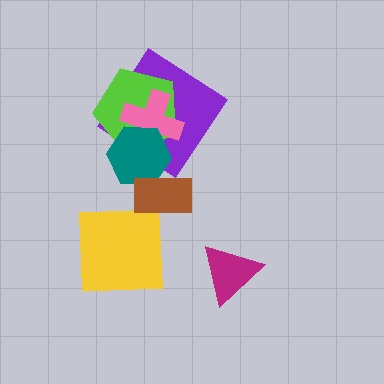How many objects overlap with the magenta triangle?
0 objects overlap with the magenta triangle.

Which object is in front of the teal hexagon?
The brown rectangle is in front of the teal hexagon.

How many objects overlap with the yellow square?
0 objects overlap with the yellow square.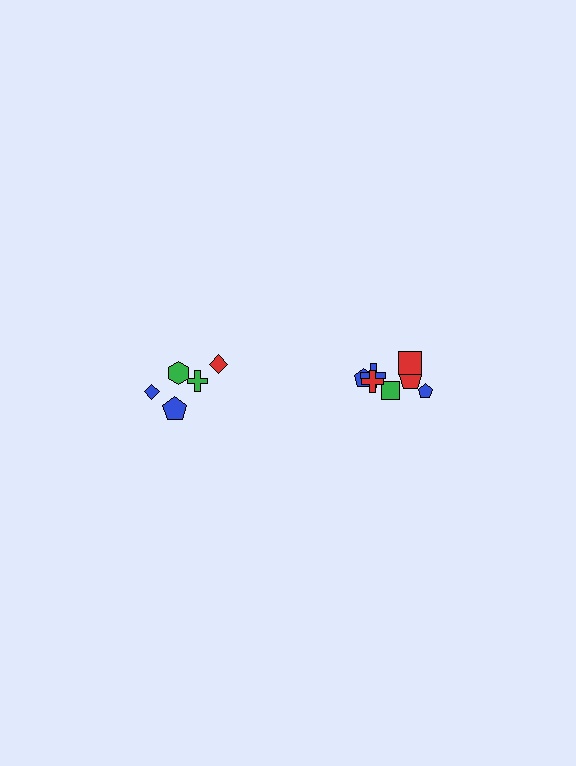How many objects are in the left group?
There are 5 objects.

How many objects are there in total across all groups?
There are 12 objects.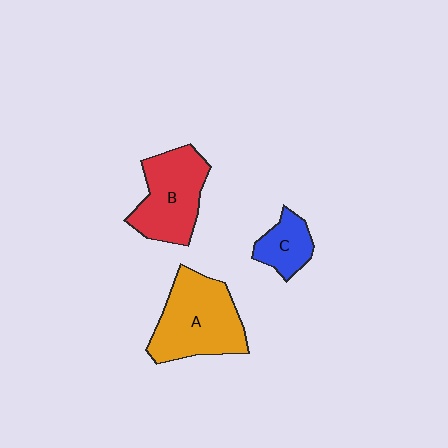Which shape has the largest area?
Shape A (orange).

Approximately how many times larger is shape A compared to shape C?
Approximately 2.4 times.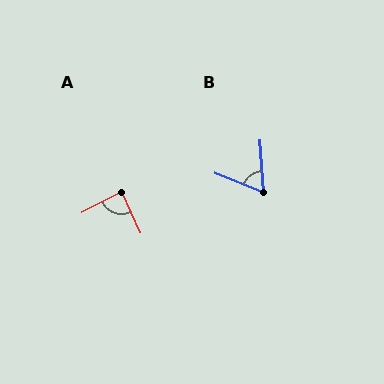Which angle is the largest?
A, at approximately 87 degrees.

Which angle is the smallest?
B, at approximately 64 degrees.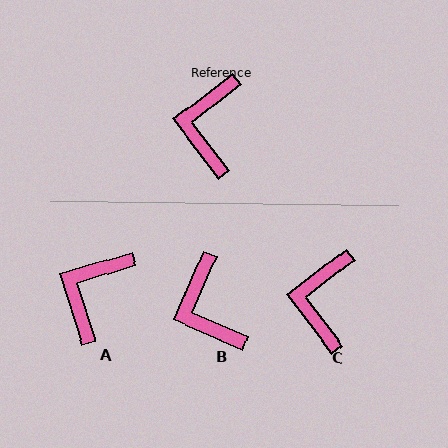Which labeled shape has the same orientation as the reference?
C.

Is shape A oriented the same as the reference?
No, it is off by about 20 degrees.